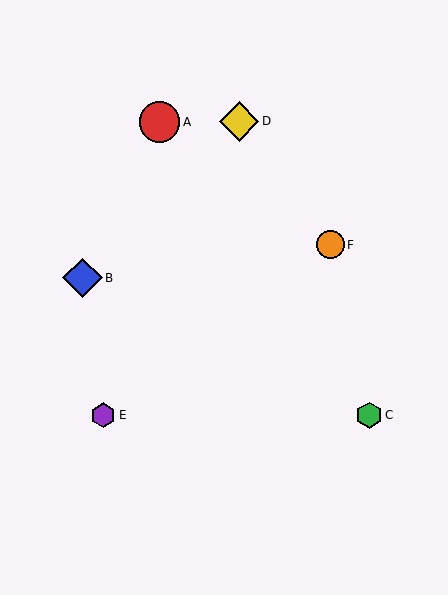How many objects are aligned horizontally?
2 objects (C, E) are aligned horizontally.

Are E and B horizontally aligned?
No, E is at y≈415 and B is at y≈278.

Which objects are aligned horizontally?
Objects C, E are aligned horizontally.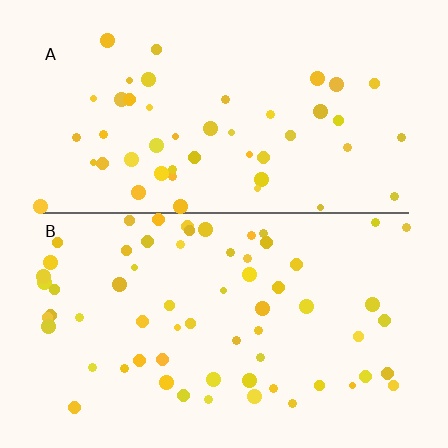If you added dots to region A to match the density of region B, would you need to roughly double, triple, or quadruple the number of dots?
Approximately double.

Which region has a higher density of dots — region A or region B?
B (the bottom).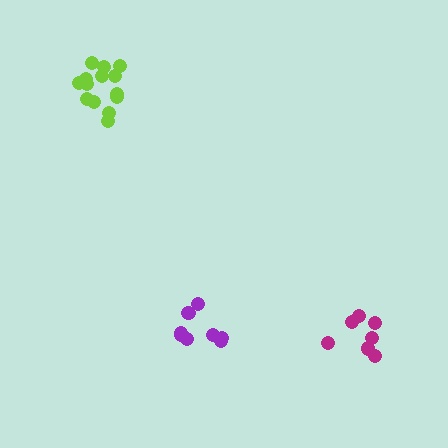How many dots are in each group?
Group 1: 8 dots, Group 2: 14 dots, Group 3: 9 dots (31 total).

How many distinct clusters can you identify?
There are 3 distinct clusters.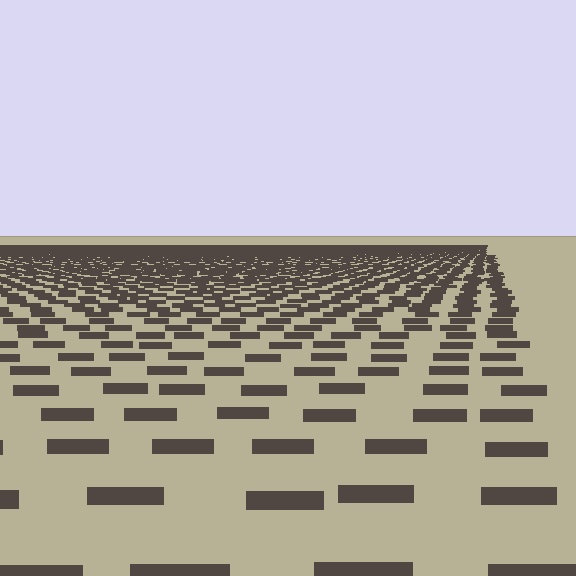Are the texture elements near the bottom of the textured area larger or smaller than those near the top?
Larger. Near the bottom, elements are closer to the viewer and appear at a bigger on-screen size.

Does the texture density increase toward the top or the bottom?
Density increases toward the top.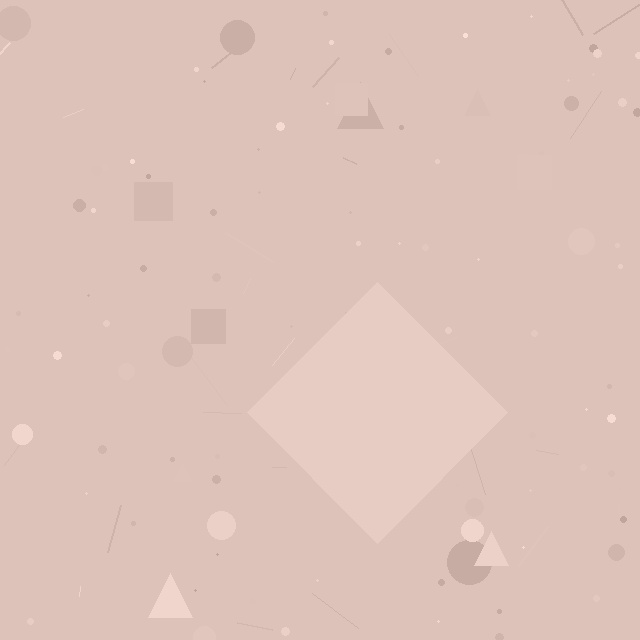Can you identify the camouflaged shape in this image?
The camouflaged shape is a diamond.